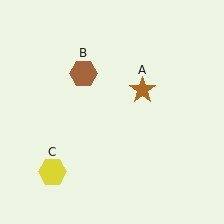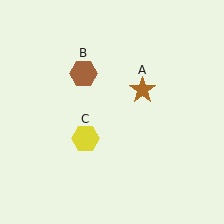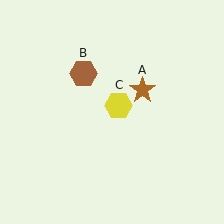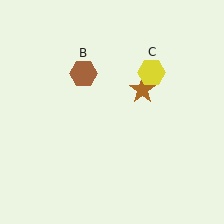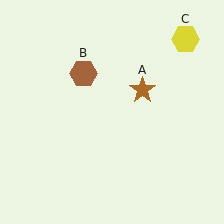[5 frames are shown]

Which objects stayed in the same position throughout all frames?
Brown star (object A) and brown hexagon (object B) remained stationary.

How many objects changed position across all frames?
1 object changed position: yellow hexagon (object C).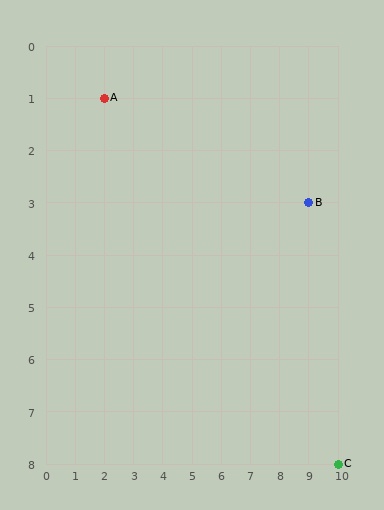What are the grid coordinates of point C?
Point C is at grid coordinates (10, 8).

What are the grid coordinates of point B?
Point B is at grid coordinates (9, 3).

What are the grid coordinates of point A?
Point A is at grid coordinates (2, 1).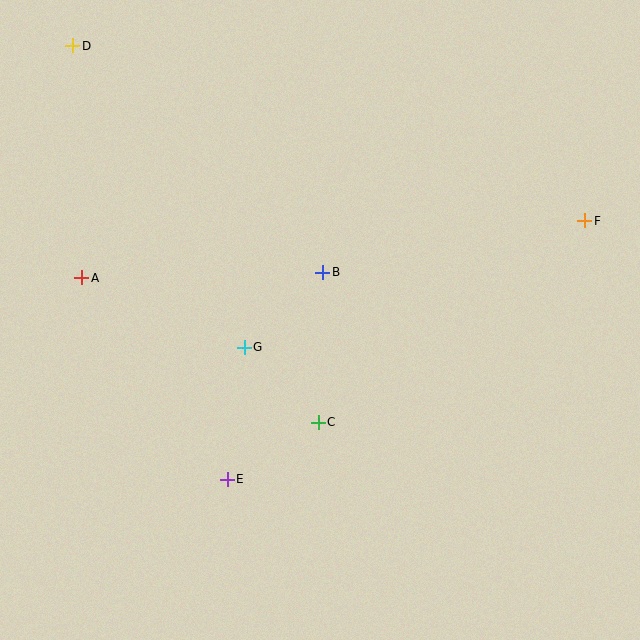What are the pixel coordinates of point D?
Point D is at (73, 46).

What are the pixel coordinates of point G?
Point G is at (244, 347).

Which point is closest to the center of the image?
Point B at (323, 272) is closest to the center.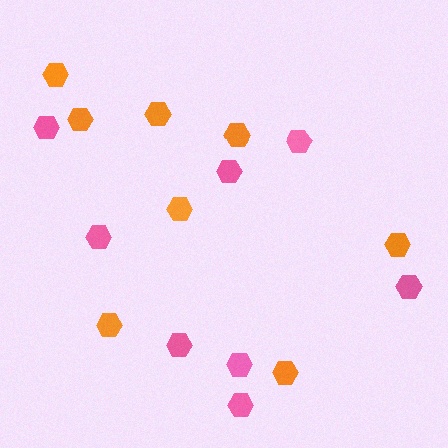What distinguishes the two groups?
There are 2 groups: one group of orange hexagons (8) and one group of pink hexagons (8).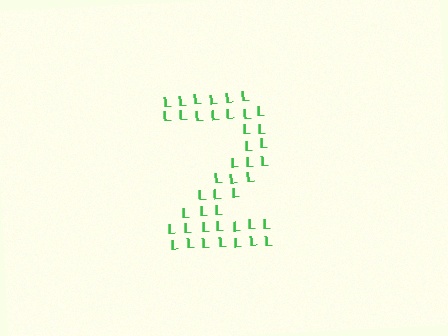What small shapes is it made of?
It is made of small letter L's.